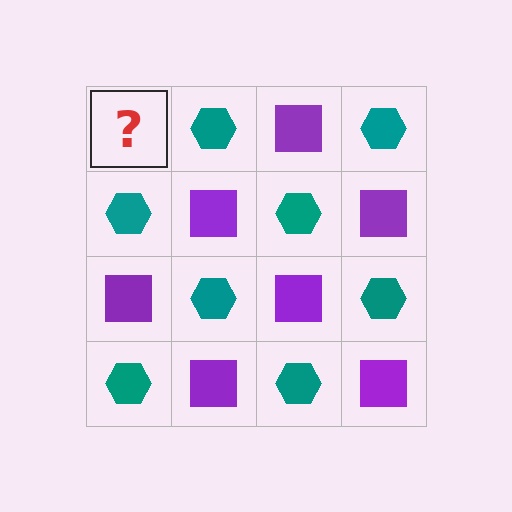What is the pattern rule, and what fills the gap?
The rule is that it alternates purple square and teal hexagon in a checkerboard pattern. The gap should be filled with a purple square.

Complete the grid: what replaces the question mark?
The question mark should be replaced with a purple square.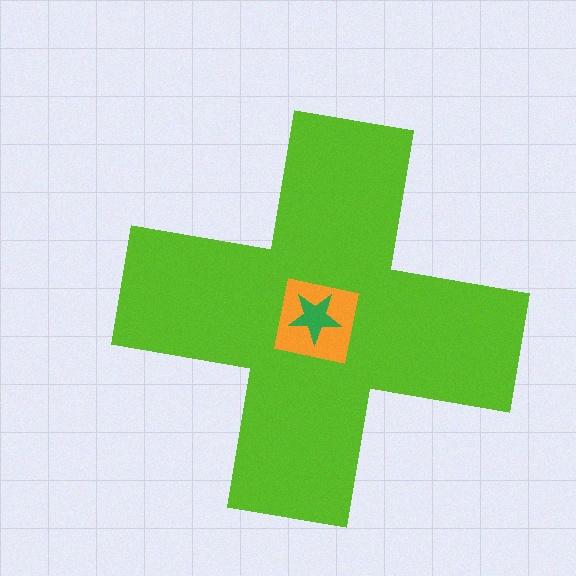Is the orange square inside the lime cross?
Yes.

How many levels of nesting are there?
3.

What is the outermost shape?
The lime cross.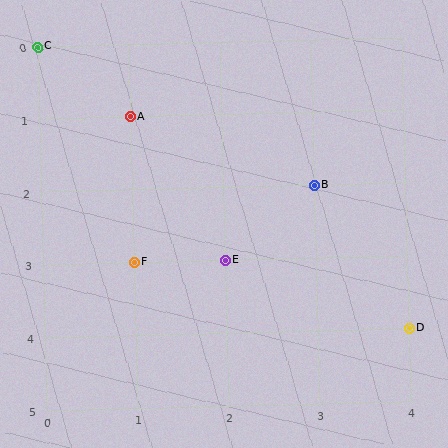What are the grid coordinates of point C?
Point C is at grid coordinates (0, 0).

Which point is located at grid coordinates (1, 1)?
Point A is at (1, 1).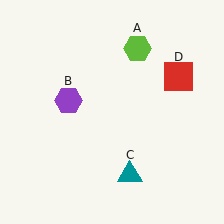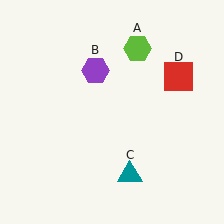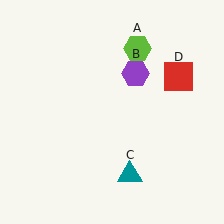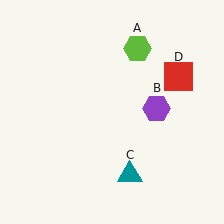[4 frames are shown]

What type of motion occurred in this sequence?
The purple hexagon (object B) rotated clockwise around the center of the scene.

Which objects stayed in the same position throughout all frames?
Lime hexagon (object A) and teal triangle (object C) and red square (object D) remained stationary.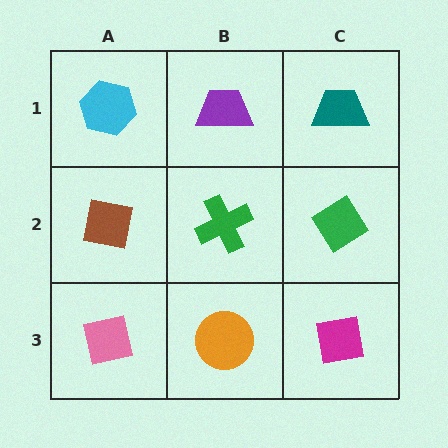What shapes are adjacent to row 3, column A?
A brown square (row 2, column A), an orange circle (row 3, column B).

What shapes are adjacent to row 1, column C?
A green diamond (row 2, column C), a purple trapezoid (row 1, column B).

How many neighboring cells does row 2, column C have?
3.